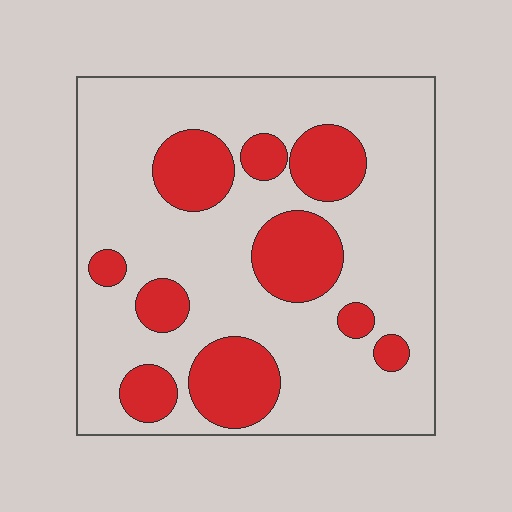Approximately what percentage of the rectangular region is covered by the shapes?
Approximately 25%.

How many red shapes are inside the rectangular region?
10.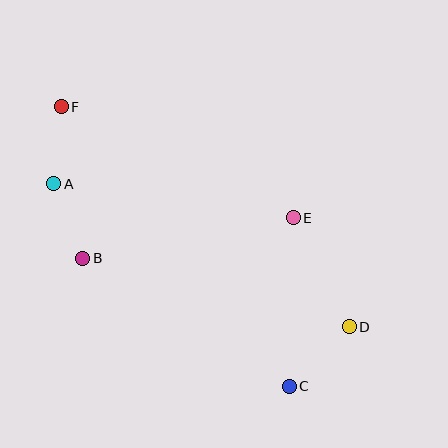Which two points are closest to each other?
Points A and F are closest to each other.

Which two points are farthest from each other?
Points D and F are farthest from each other.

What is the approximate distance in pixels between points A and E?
The distance between A and E is approximately 242 pixels.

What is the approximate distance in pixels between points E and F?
The distance between E and F is approximately 257 pixels.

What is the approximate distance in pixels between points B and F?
The distance between B and F is approximately 153 pixels.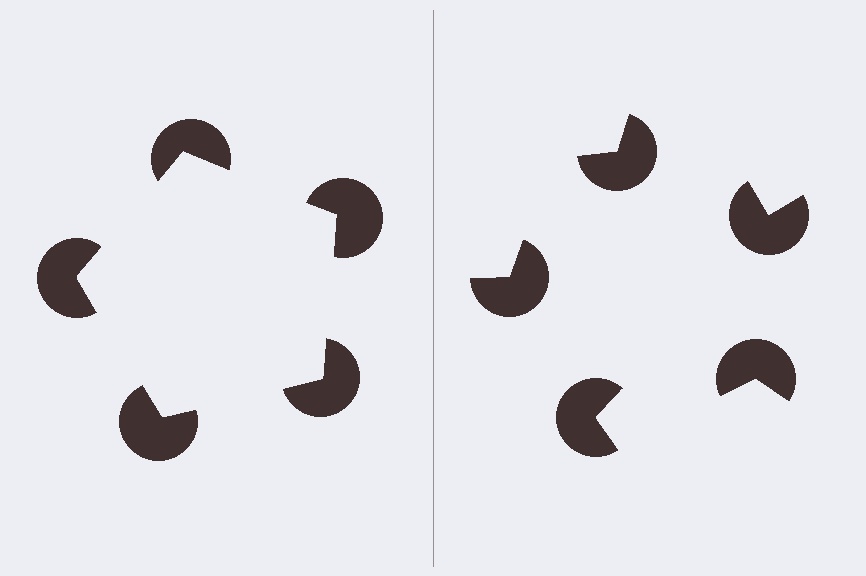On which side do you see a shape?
An illusory pentagon appears on the left side. On the right side the wedge cuts are rotated, so no coherent shape forms.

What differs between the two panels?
The pac-man discs are positioned identically on both sides; only the wedge orientations differ. On the left they align to a pentagon; on the right they are misaligned.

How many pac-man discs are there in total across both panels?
10 — 5 on each side.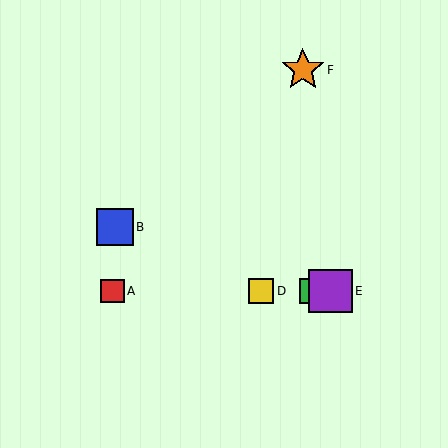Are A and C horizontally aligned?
Yes, both are at y≈291.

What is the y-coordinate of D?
Object D is at y≈291.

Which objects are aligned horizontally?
Objects A, C, D, E are aligned horizontally.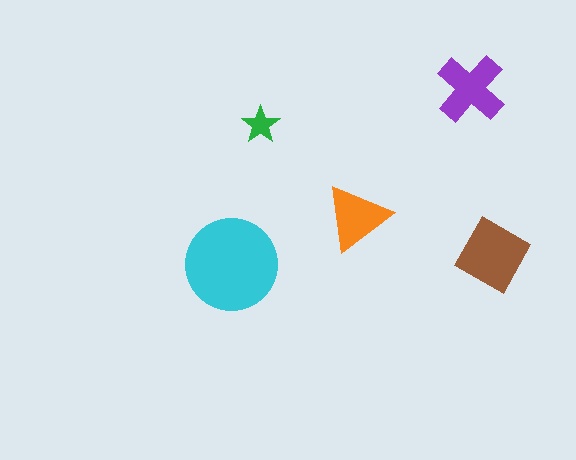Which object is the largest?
The cyan circle.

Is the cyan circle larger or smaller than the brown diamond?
Larger.